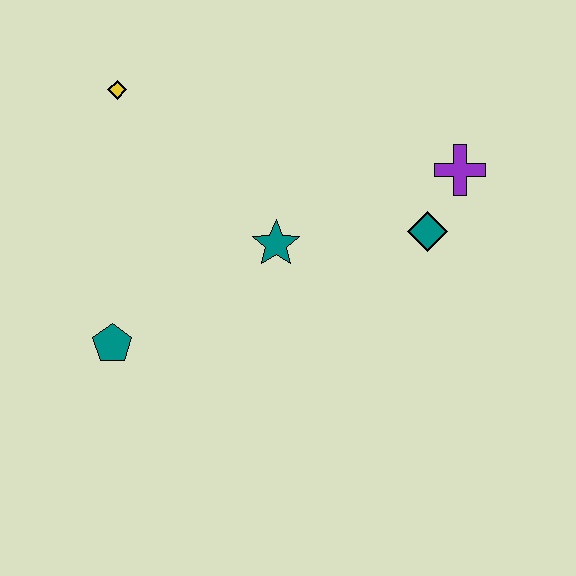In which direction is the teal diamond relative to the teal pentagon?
The teal diamond is to the right of the teal pentagon.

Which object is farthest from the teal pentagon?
The purple cross is farthest from the teal pentagon.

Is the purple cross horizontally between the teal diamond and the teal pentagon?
No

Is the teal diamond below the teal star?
No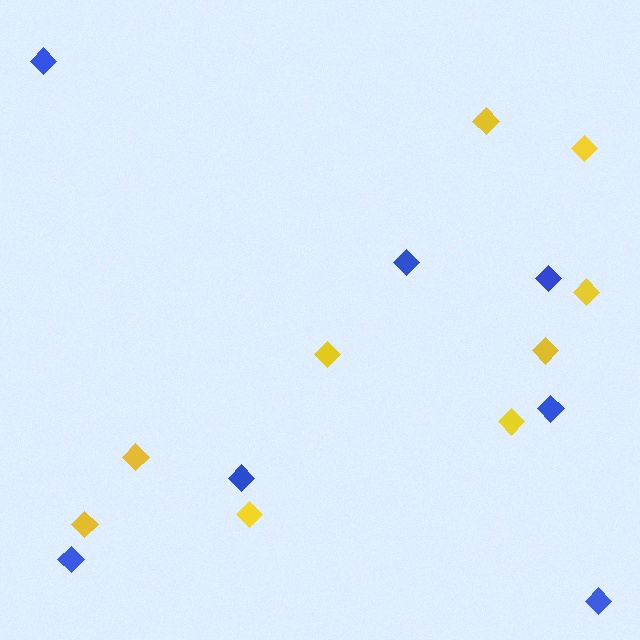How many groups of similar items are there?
There are 2 groups: one group of blue diamonds (7) and one group of yellow diamonds (9).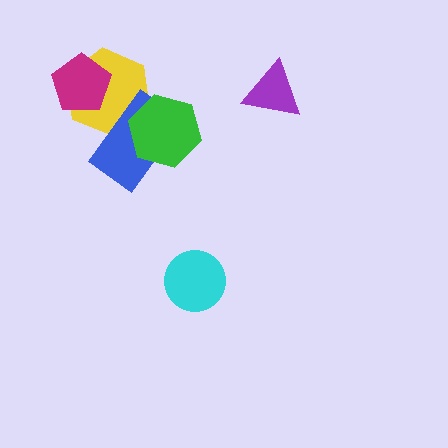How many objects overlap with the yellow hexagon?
3 objects overlap with the yellow hexagon.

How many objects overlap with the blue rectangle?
2 objects overlap with the blue rectangle.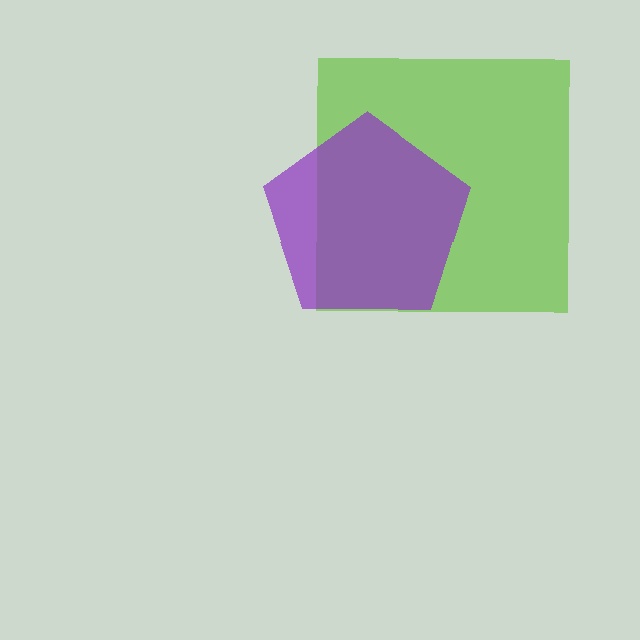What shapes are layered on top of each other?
The layered shapes are: a lime square, a purple pentagon.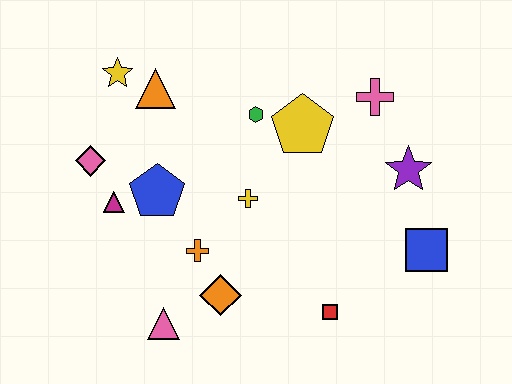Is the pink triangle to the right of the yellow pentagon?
No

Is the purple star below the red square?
No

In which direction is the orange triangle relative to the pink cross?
The orange triangle is to the left of the pink cross.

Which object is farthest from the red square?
The yellow star is farthest from the red square.